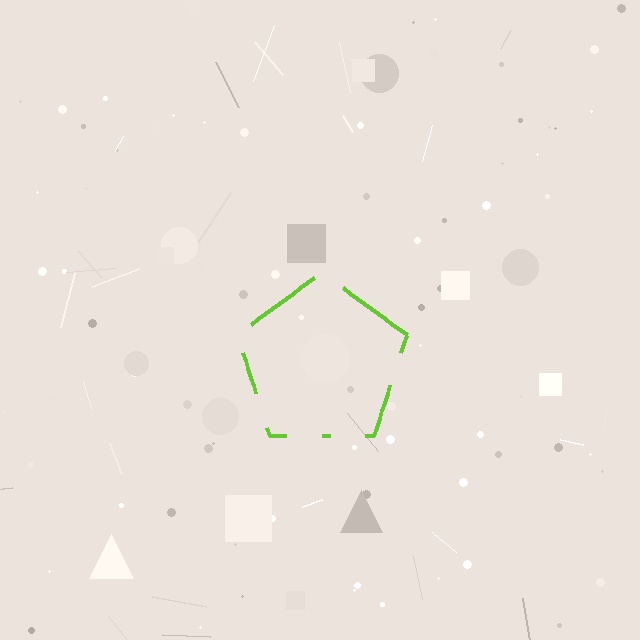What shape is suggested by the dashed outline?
The dashed outline suggests a pentagon.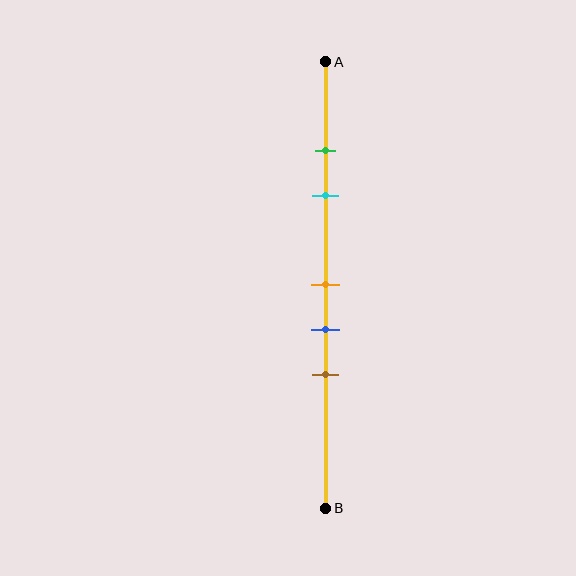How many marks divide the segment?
There are 5 marks dividing the segment.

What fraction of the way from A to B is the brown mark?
The brown mark is approximately 70% (0.7) of the way from A to B.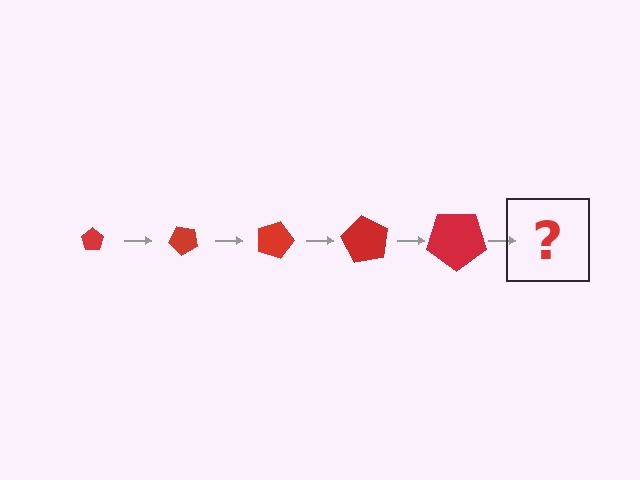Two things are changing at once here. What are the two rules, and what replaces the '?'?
The two rules are that the pentagon grows larger each step and it rotates 45 degrees each step. The '?' should be a pentagon, larger than the previous one and rotated 225 degrees from the start.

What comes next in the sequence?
The next element should be a pentagon, larger than the previous one and rotated 225 degrees from the start.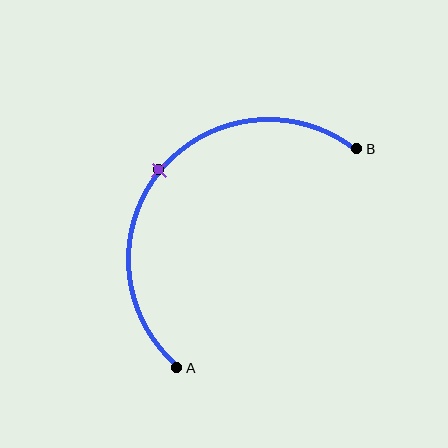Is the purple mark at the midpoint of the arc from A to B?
Yes. The purple mark lies on the arc at equal arc-length from both A and B — it is the arc midpoint.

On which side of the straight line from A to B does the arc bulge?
The arc bulges above and to the left of the straight line connecting A and B.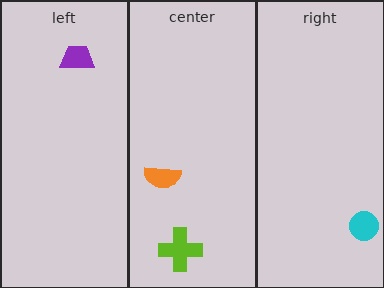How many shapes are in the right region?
1.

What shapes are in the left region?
The purple trapezoid.